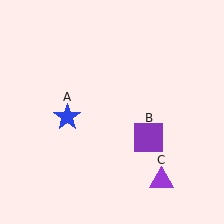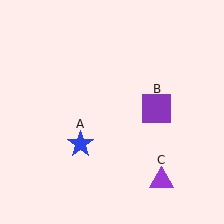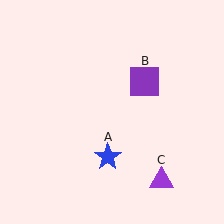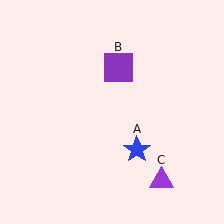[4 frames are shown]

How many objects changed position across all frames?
2 objects changed position: blue star (object A), purple square (object B).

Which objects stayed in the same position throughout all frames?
Purple triangle (object C) remained stationary.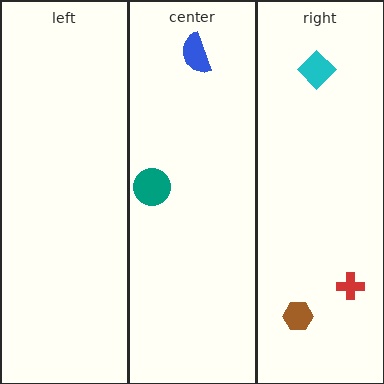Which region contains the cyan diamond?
The right region.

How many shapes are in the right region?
3.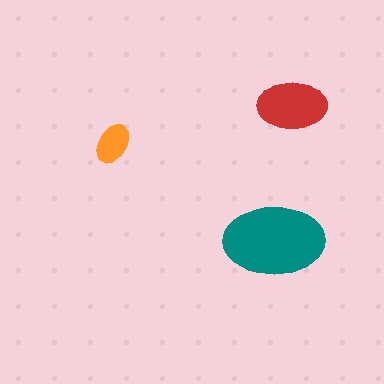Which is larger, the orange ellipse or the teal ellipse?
The teal one.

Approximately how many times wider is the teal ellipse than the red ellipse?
About 1.5 times wider.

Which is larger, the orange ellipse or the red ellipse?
The red one.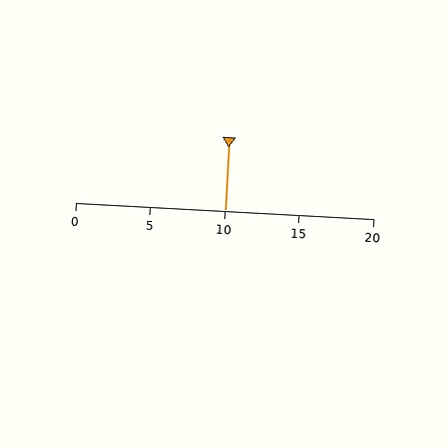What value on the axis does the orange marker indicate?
The marker indicates approximately 10.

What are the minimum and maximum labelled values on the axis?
The axis runs from 0 to 20.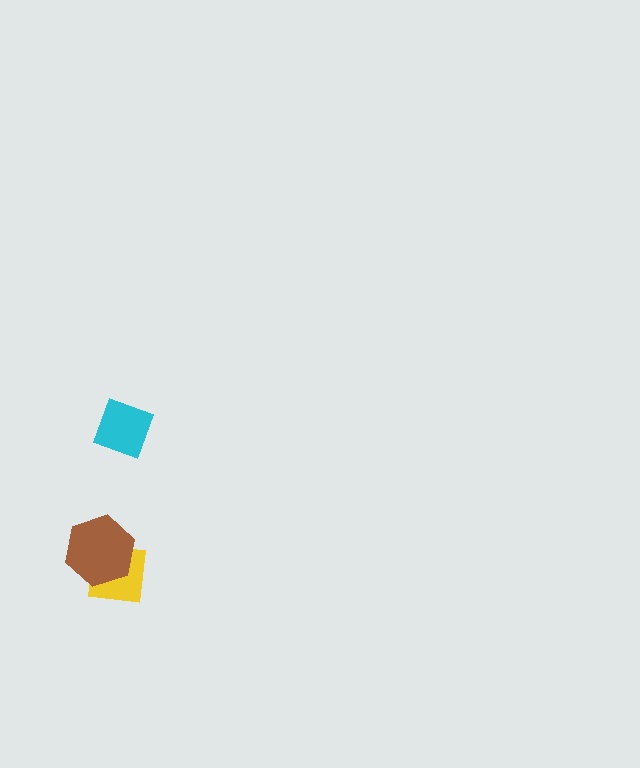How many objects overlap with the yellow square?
1 object overlaps with the yellow square.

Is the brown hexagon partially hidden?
No, no other shape covers it.